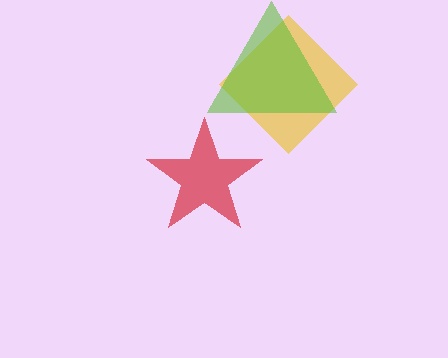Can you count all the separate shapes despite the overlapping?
Yes, there are 3 separate shapes.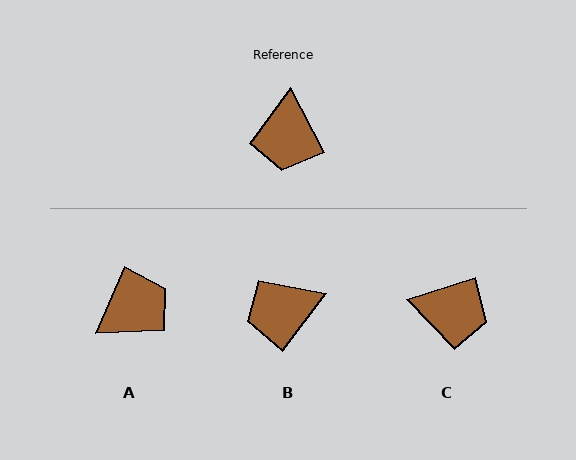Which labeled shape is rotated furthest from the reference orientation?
A, about 129 degrees away.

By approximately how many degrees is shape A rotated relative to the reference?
Approximately 129 degrees counter-clockwise.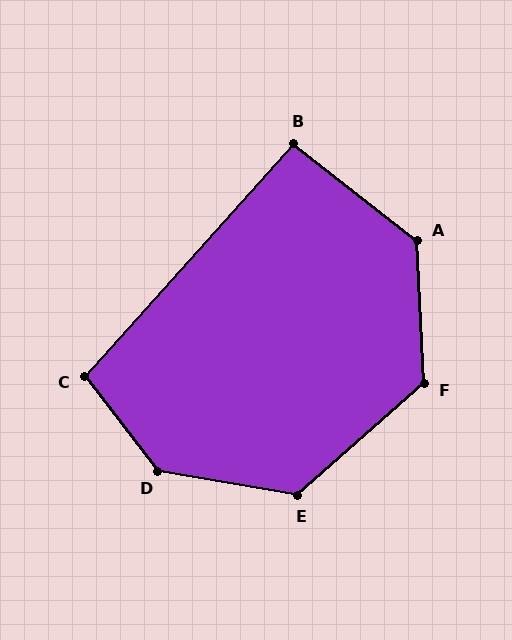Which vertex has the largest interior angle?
D, at approximately 137 degrees.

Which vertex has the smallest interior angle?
B, at approximately 94 degrees.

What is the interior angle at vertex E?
Approximately 129 degrees (obtuse).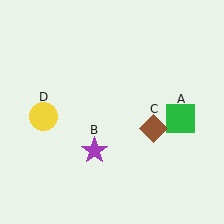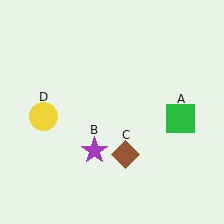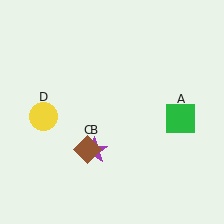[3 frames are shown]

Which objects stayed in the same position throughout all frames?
Green square (object A) and purple star (object B) and yellow circle (object D) remained stationary.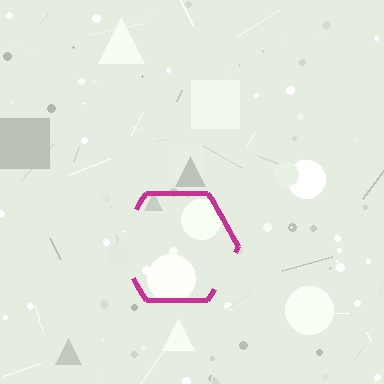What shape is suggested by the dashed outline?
The dashed outline suggests a hexagon.